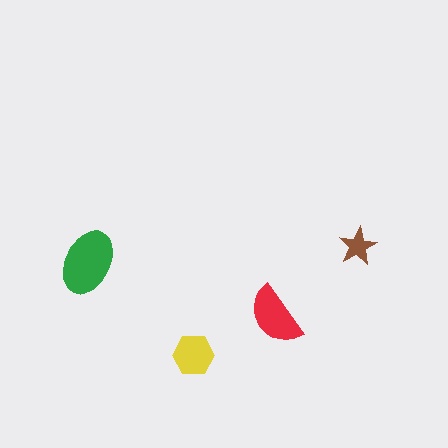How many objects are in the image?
There are 4 objects in the image.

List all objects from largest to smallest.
The green ellipse, the red semicircle, the yellow hexagon, the brown star.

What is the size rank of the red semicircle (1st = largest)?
2nd.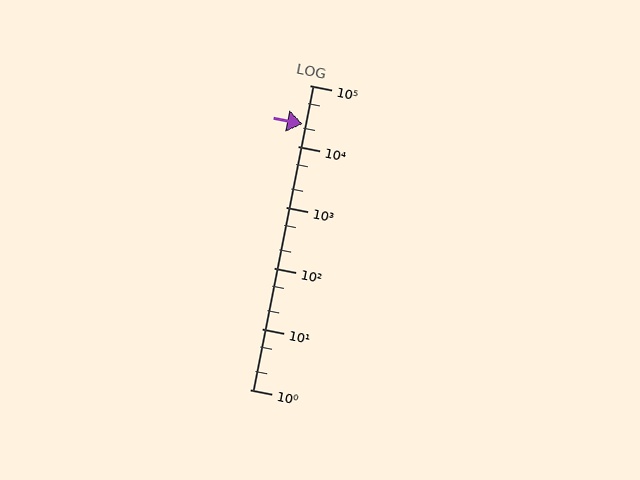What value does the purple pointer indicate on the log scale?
The pointer indicates approximately 23000.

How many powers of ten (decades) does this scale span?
The scale spans 5 decades, from 1 to 100000.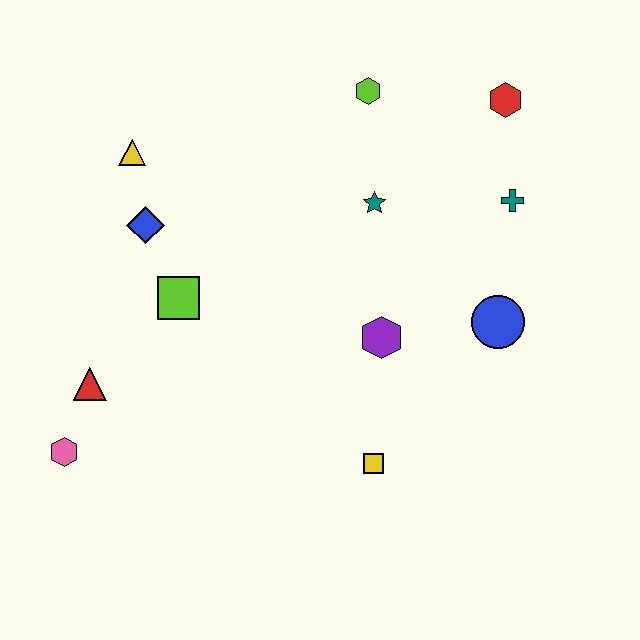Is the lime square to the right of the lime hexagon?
No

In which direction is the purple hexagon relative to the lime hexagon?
The purple hexagon is below the lime hexagon.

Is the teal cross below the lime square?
No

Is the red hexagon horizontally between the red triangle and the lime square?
No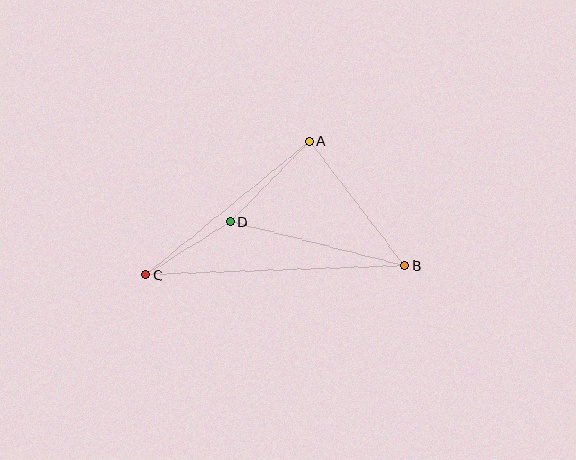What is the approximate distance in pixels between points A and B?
The distance between A and B is approximately 157 pixels.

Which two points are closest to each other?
Points C and D are closest to each other.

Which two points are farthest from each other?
Points B and C are farthest from each other.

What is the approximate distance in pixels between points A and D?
The distance between A and D is approximately 113 pixels.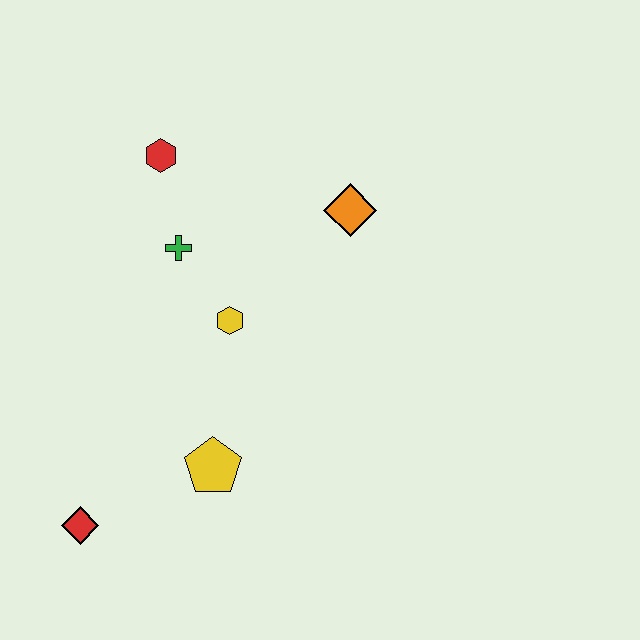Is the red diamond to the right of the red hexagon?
No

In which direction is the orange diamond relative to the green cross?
The orange diamond is to the right of the green cross.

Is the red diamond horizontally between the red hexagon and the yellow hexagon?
No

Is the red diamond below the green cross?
Yes